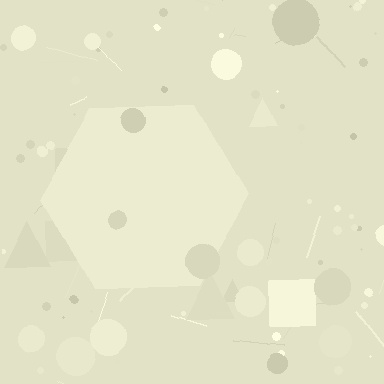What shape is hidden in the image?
A hexagon is hidden in the image.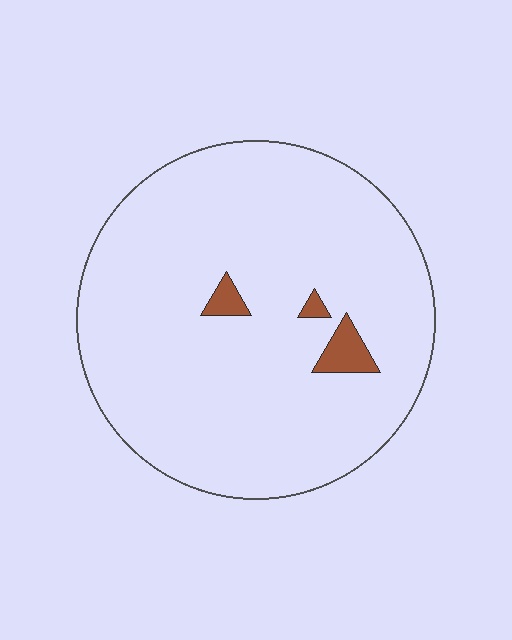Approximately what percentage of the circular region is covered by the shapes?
Approximately 5%.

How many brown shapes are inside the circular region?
3.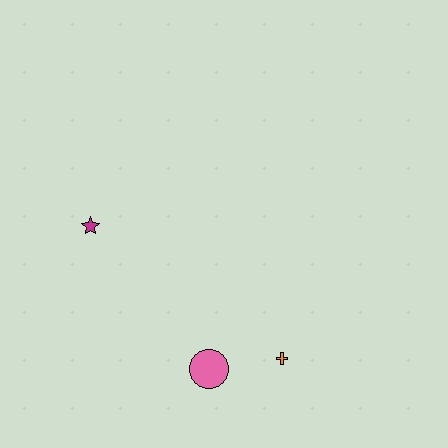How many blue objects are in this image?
There are no blue objects.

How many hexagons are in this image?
There are no hexagons.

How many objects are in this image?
There are 3 objects.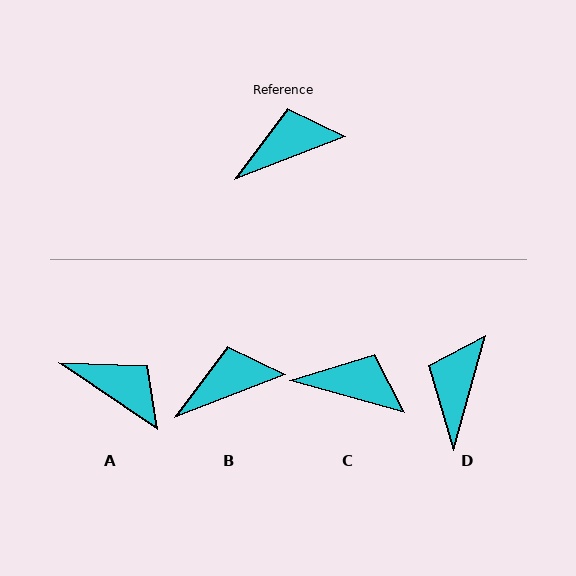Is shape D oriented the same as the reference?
No, it is off by about 53 degrees.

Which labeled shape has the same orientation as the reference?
B.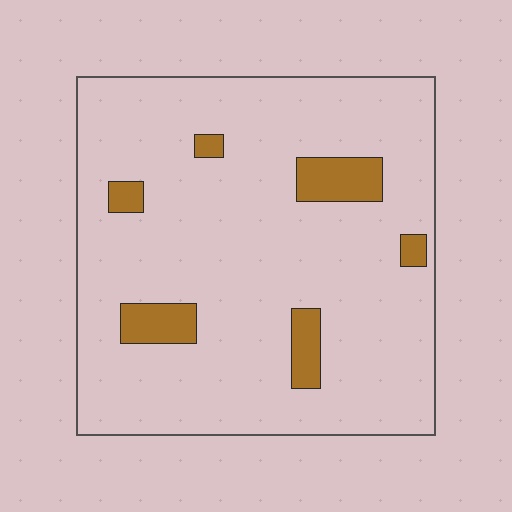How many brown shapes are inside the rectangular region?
6.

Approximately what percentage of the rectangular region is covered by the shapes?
Approximately 10%.